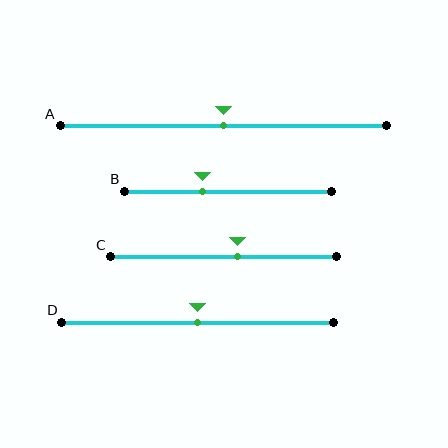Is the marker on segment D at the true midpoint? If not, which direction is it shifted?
Yes, the marker on segment D is at the true midpoint.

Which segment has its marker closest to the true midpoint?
Segment A has its marker closest to the true midpoint.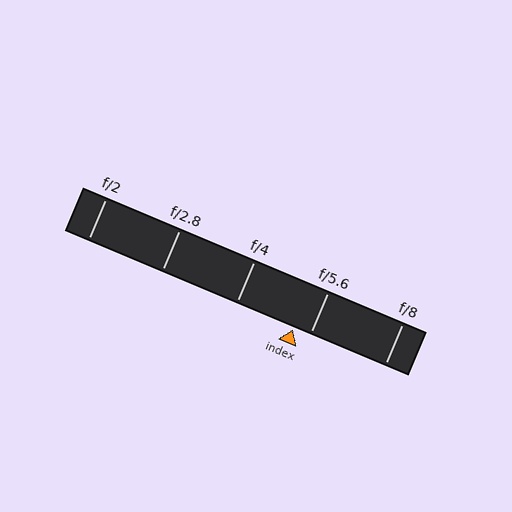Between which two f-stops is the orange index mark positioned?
The index mark is between f/4 and f/5.6.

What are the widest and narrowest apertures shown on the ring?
The widest aperture shown is f/2 and the narrowest is f/8.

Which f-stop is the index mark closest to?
The index mark is closest to f/5.6.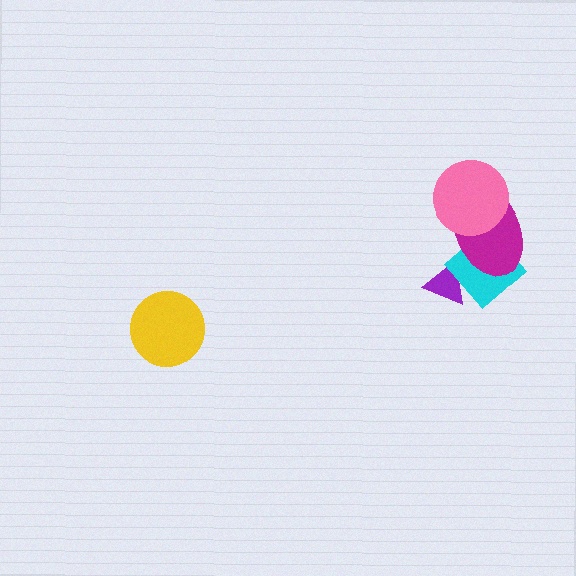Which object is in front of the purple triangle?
The cyan diamond is in front of the purple triangle.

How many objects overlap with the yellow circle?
0 objects overlap with the yellow circle.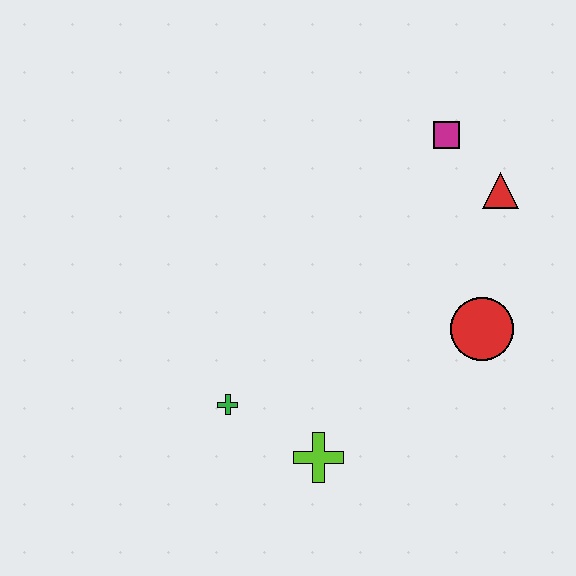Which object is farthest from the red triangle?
The green cross is farthest from the red triangle.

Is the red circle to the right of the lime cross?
Yes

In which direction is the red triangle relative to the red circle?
The red triangle is above the red circle.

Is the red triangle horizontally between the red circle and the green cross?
No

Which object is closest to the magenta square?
The red triangle is closest to the magenta square.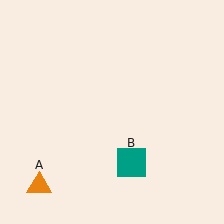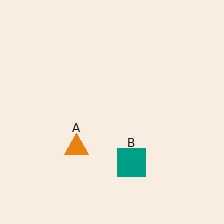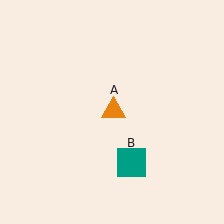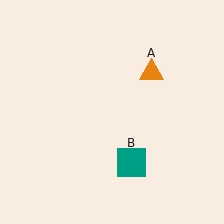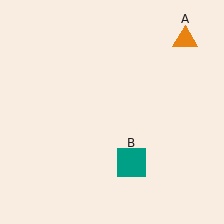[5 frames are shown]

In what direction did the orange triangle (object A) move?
The orange triangle (object A) moved up and to the right.